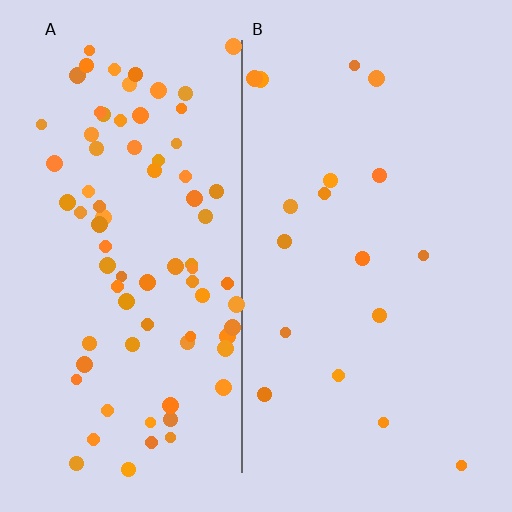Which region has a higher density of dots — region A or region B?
A (the left).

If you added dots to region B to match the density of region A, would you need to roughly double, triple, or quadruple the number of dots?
Approximately quadruple.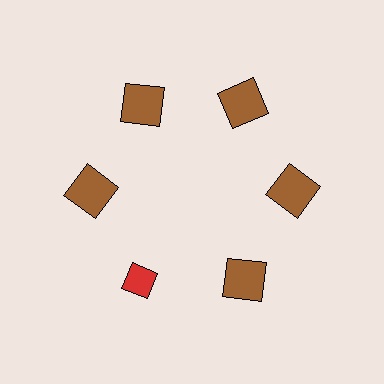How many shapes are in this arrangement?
There are 6 shapes arranged in a ring pattern.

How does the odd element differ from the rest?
It differs in both color (red instead of brown) and shape (diamond instead of square).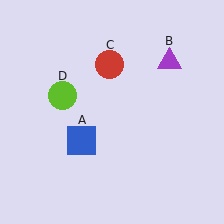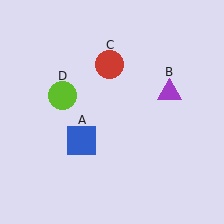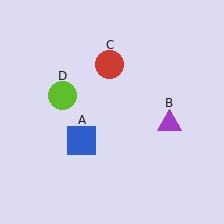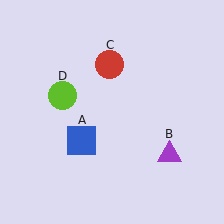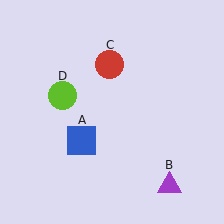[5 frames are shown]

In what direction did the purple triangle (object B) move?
The purple triangle (object B) moved down.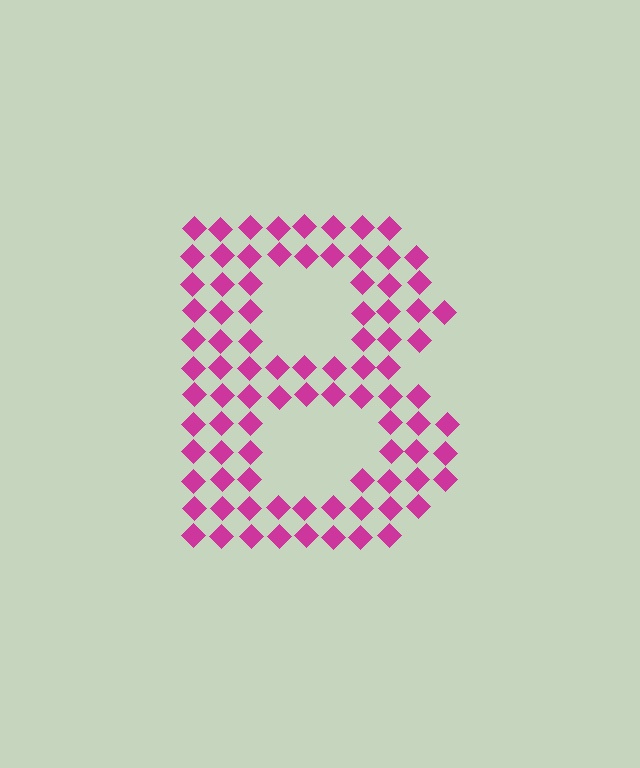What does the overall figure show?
The overall figure shows the letter B.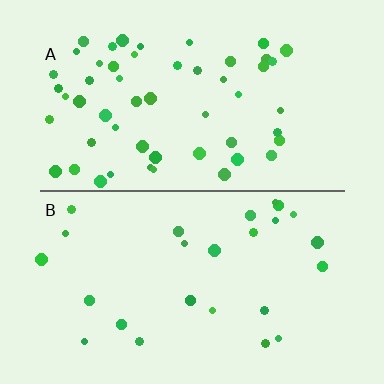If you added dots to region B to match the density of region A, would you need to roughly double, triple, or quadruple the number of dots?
Approximately double.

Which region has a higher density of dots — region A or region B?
A (the top).